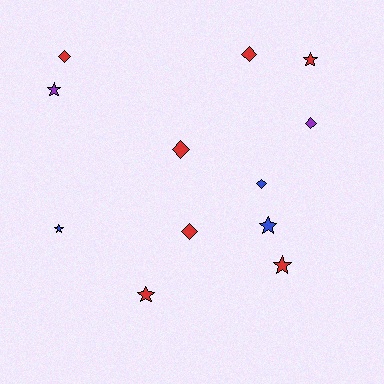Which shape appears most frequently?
Star, with 6 objects.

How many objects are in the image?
There are 12 objects.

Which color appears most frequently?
Red, with 7 objects.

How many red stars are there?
There are 3 red stars.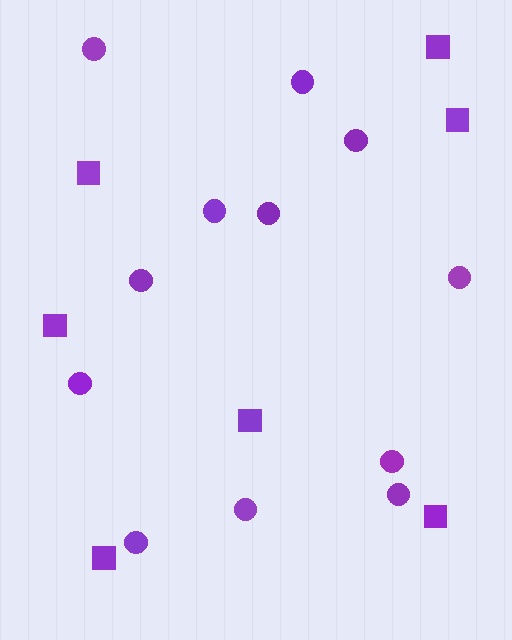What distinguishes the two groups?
There are 2 groups: one group of squares (7) and one group of circles (12).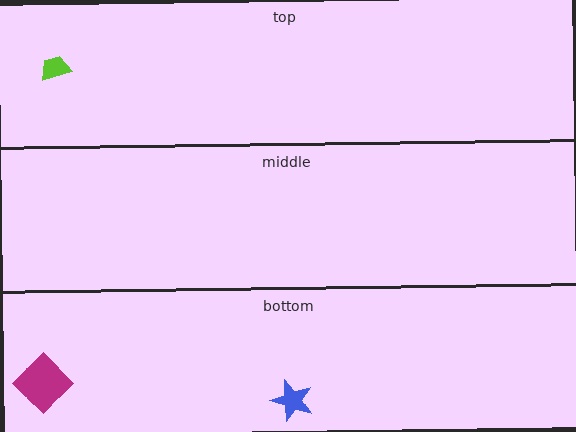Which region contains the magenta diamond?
The bottom region.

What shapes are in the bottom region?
The magenta diamond, the blue star.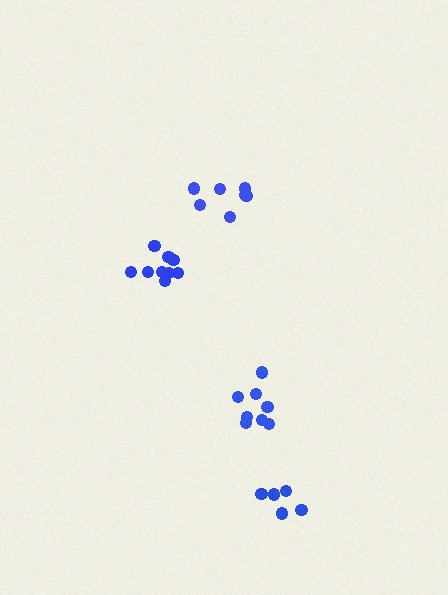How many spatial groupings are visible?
There are 4 spatial groupings.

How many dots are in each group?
Group 1: 7 dots, Group 2: 5 dots, Group 3: 9 dots, Group 4: 8 dots (29 total).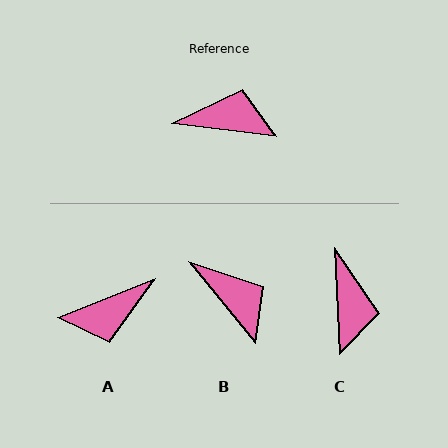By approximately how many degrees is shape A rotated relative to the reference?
Approximately 151 degrees clockwise.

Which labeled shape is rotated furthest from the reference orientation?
A, about 151 degrees away.